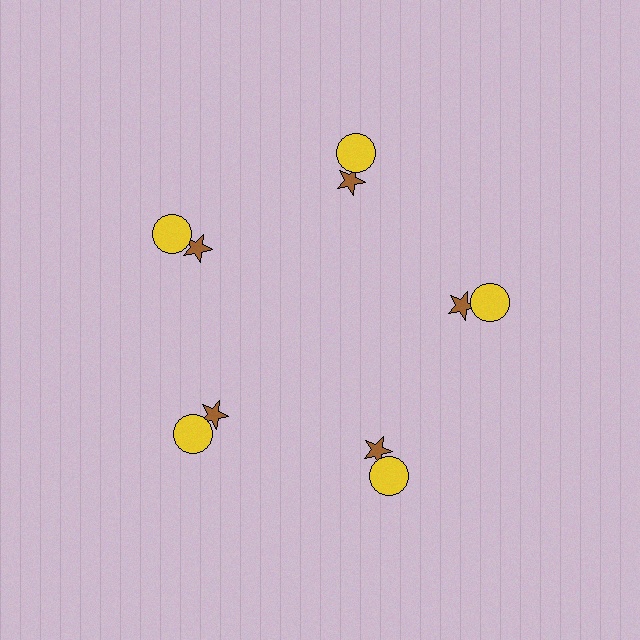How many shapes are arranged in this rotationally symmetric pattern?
There are 10 shapes, arranged in 5 groups of 2.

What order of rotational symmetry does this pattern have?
This pattern has 5-fold rotational symmetry.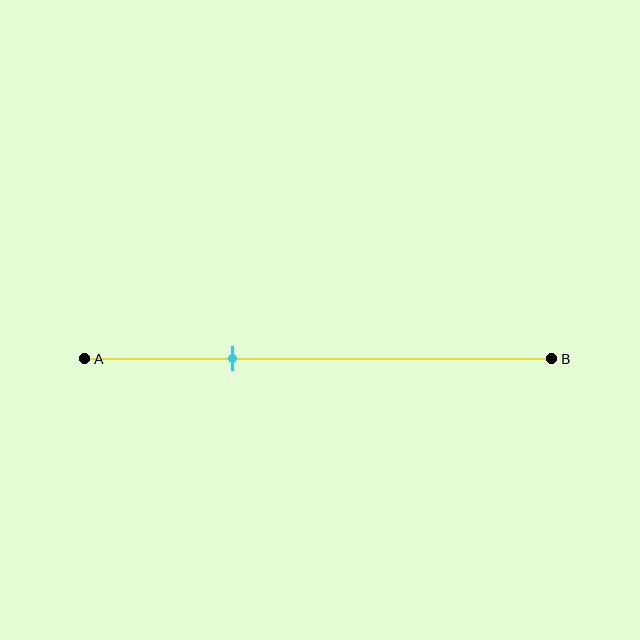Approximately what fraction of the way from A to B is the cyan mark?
The cyan mark is approximately 30% of the way from A to B.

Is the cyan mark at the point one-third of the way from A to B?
Yes, the mark is approximately at the one-third point.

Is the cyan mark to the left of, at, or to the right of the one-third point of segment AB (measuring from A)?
The cyan mark is approximately at the one-third point of segment AB.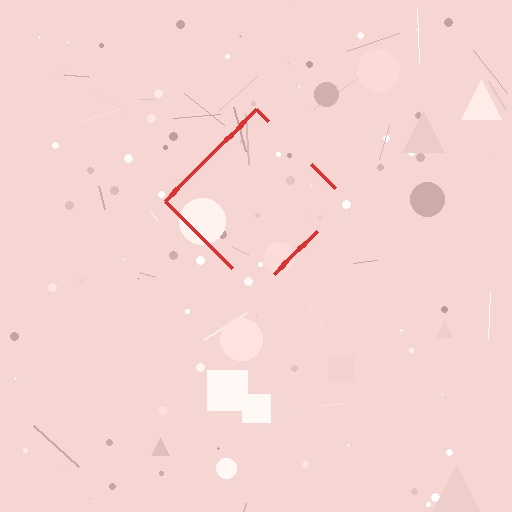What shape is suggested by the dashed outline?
The dashed outline suggests a diamond.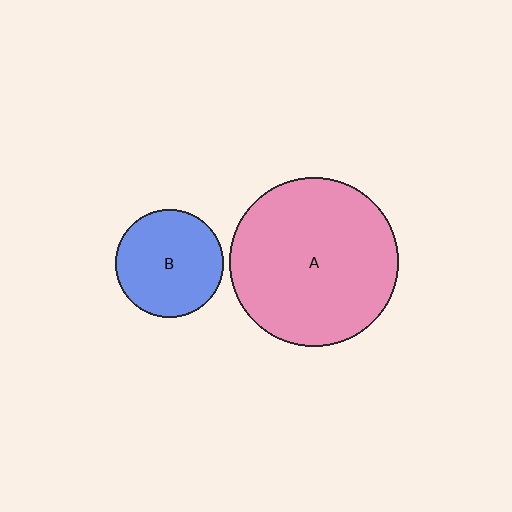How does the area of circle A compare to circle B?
Approximately 2.5 times.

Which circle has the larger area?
Circle A (pink).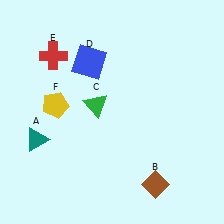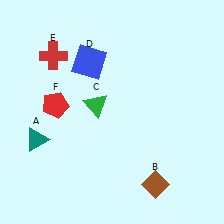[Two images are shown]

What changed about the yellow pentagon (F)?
In Image 1, F is yellow. In Image 2, it changed to red.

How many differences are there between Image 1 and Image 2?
There is 1 difference between the two images.